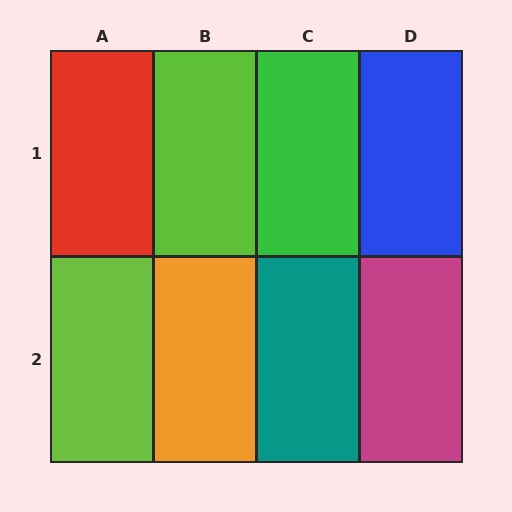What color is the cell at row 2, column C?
Teal.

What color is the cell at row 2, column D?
Magenta.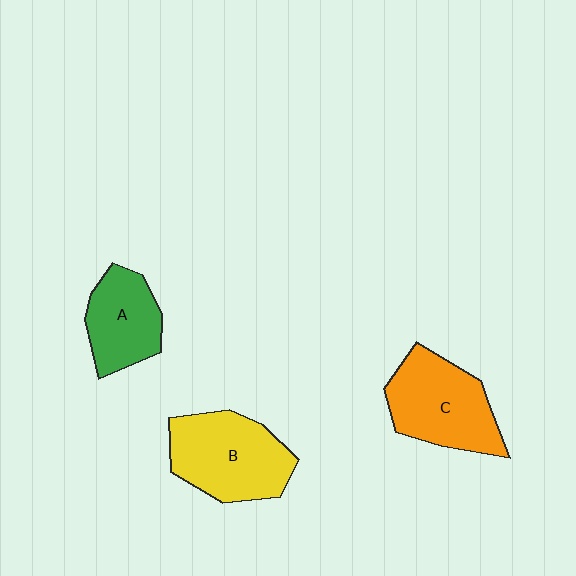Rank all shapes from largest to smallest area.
From largest to smallest: B (yellow), C (orange), A (green).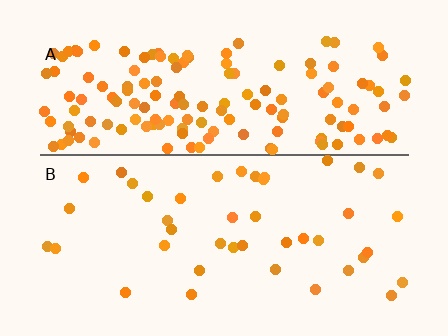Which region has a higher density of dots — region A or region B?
A (the top).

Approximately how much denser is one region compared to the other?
Approximately 3.6× — region A over region B.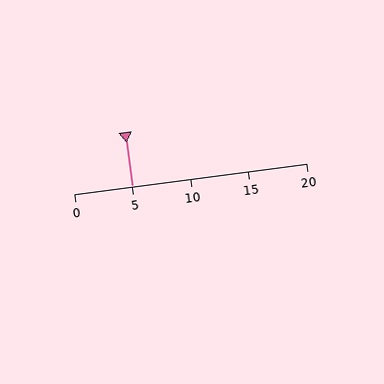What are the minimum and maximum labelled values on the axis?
The axis runs from 0 to 20.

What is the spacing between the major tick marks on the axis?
The major ticks are spaced 5 apart.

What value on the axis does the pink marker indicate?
The marker indicates approximately 5.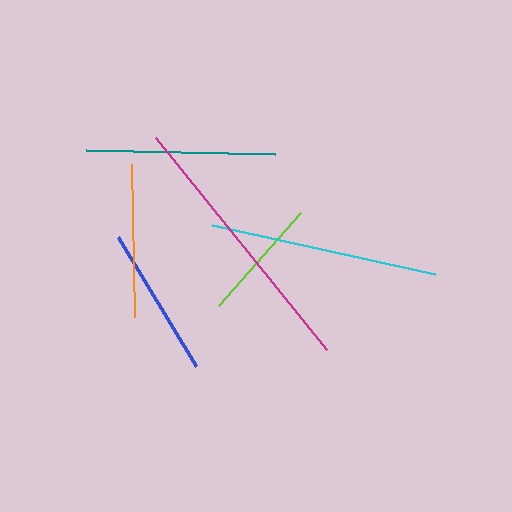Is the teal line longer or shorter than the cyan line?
The cyan line is longer than the teal line.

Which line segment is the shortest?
The lime line is the shortest at approximately 124 pixels.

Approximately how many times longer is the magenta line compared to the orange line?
The magenta line is approximately 1.8 times the length of the orange line.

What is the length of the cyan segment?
The cyan segment is approximately 228 pixels long.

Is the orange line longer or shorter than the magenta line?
The magenta line is longer than the orange line.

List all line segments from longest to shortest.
From longest to shortest: magenta, cyan, teal, orange, blue, lime.